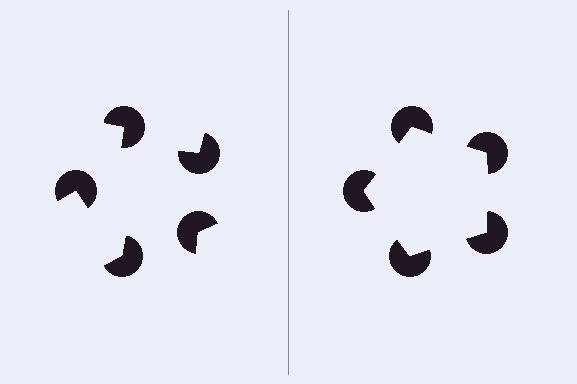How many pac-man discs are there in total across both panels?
10 — 5 on each side.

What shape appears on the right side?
An illusory pentagon.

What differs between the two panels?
The pac-man discs are positioned identically on both sides; only the wedge orientations differ. On the right they align to a pentagon; on the left they are misaligned.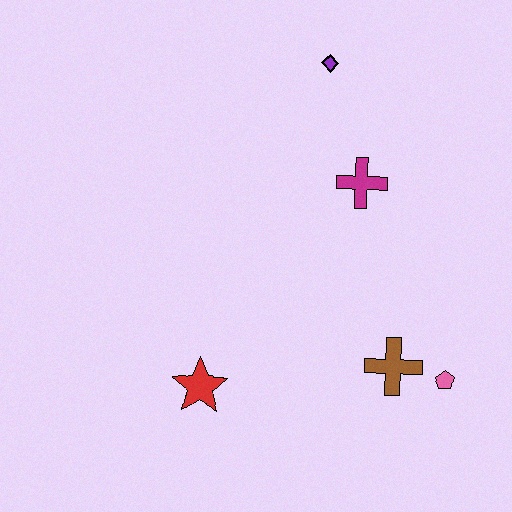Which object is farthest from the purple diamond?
The red star is farthest from the purple diamond.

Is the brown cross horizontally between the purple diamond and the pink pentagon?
Yes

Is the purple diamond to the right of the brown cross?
No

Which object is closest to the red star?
The brown cross is closest to the red star.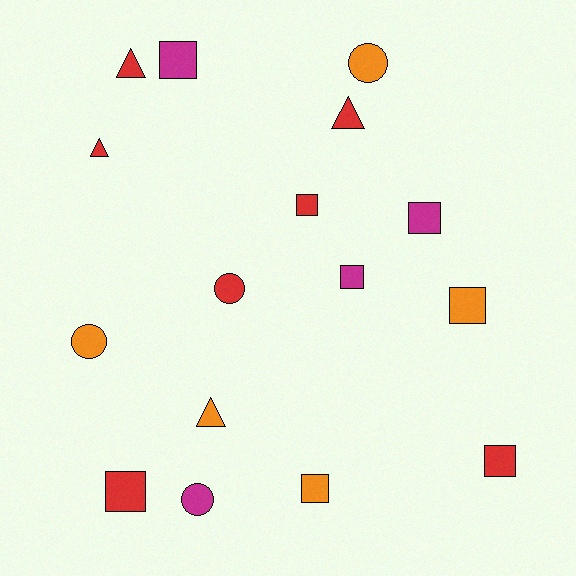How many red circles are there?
There is 1 red circle.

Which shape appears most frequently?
Square, with 8 objects.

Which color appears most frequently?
Red, with 7 objects.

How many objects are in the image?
There are 16 objects.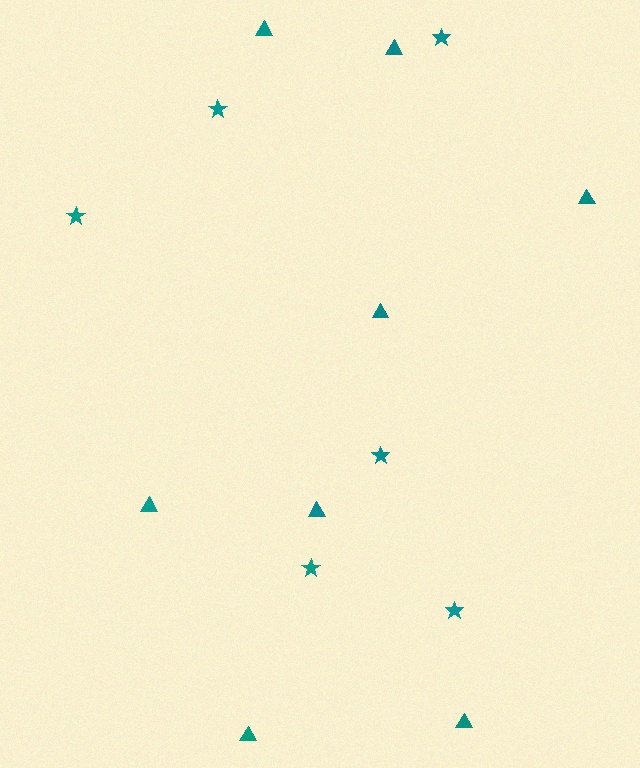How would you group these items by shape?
There are 2 groups: one group of triangles (8) and one group of stars (6).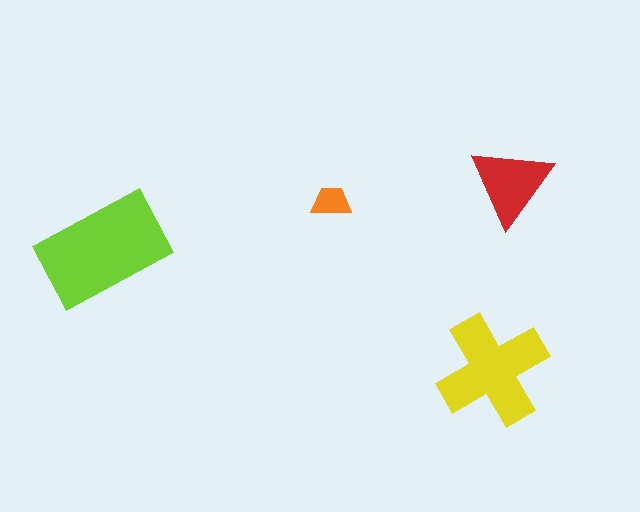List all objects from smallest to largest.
The orange trapezoid, the red triangle, the yellow cross, the lime rectangle.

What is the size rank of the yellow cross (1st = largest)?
2nd.